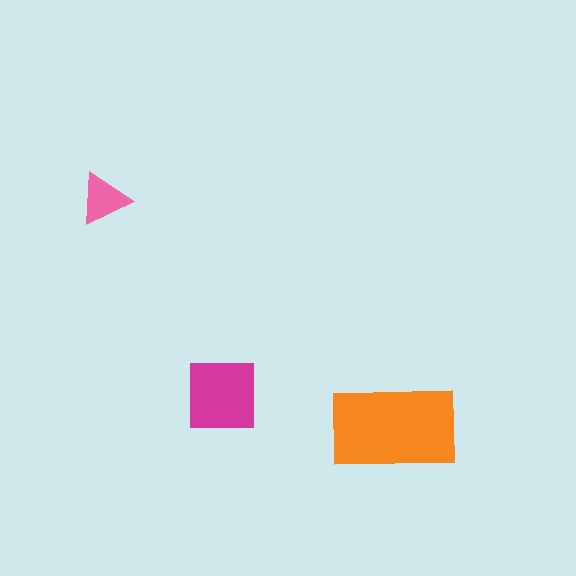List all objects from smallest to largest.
The pink triangle, the magenta square, the orange rectangle.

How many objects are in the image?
There are 3 objects in the image.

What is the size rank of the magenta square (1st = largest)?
2nd.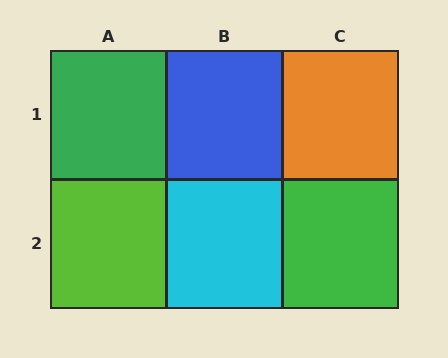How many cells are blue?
1 cell is blue.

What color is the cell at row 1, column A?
Green.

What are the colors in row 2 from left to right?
Lime, cyan, green.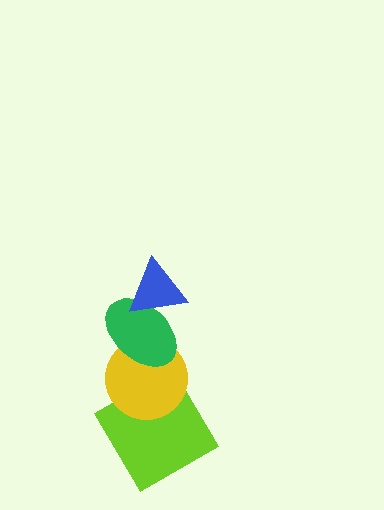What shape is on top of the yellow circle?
The green ellipse is on top of the yellow circle.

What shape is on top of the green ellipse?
The blue triangle is on top of the green ellipse.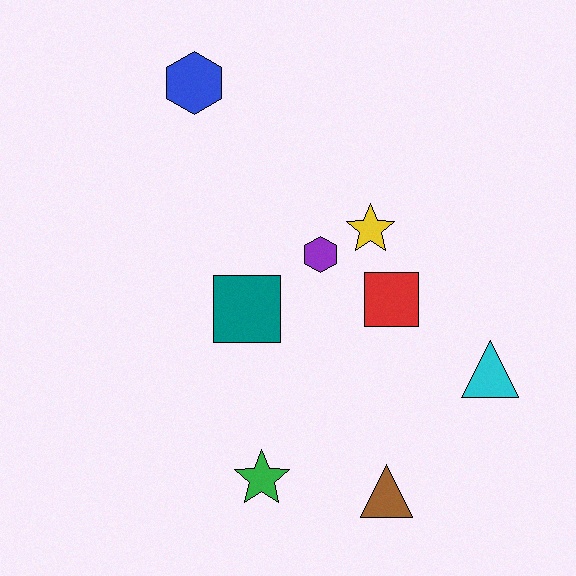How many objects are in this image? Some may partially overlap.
There are 8 objects.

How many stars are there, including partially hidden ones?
There are 2 stars.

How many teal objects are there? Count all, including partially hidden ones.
There is 1 teal object.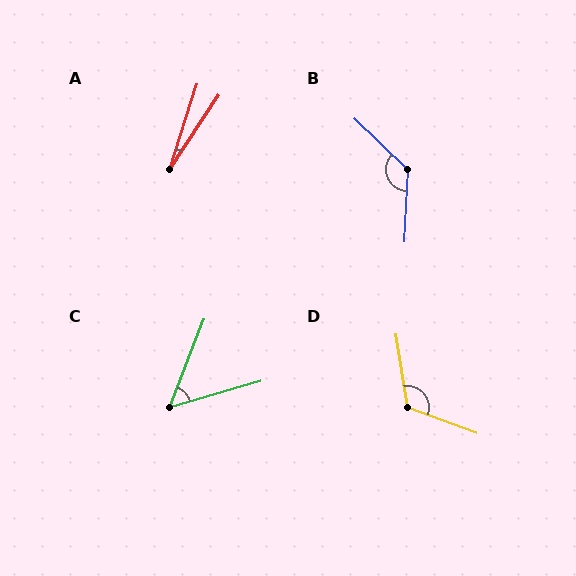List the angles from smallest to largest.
A (16°), C (52°), D (119°), B (131°).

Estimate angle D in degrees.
Approximately 119 degrees.